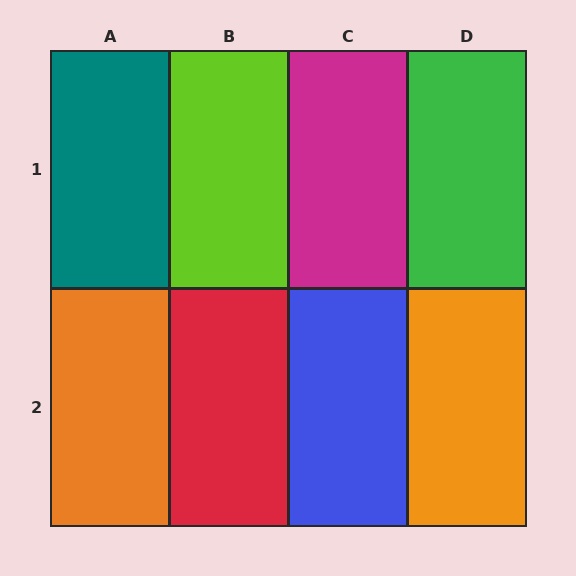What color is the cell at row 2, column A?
Orange.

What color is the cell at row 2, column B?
Red.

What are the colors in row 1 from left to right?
Teal, lime, magenta, green.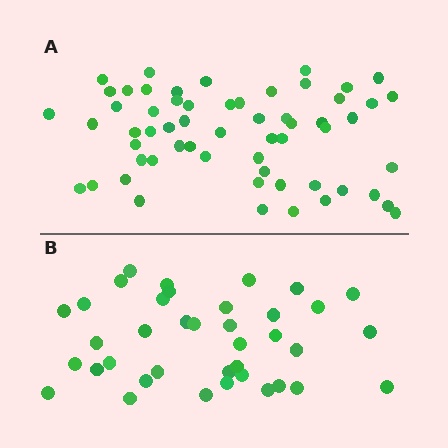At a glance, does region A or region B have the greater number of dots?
Region A (the top region) has more dots.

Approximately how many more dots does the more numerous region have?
Region A has approximately 20 more dots than region B.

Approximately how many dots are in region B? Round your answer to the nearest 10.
About 40 dots. (The exact count is 38, which rounds to 40.)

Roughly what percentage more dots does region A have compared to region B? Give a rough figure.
About 55% more.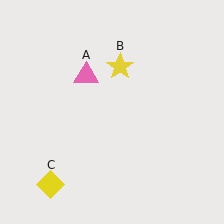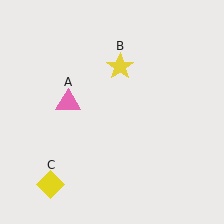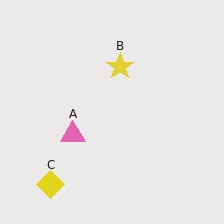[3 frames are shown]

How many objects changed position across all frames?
1 object changed position: pink triangle (object A).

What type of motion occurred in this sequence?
The pink triangle (object A) rotated counterclockwise around the center of the scene.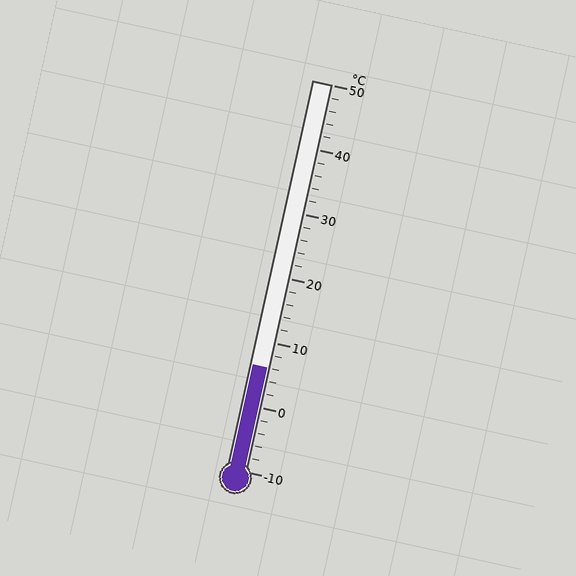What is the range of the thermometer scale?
The thermometer scale ranges from -10°C to 50°C.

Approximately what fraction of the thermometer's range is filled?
The thermometer is filled to approximately 25% of its range.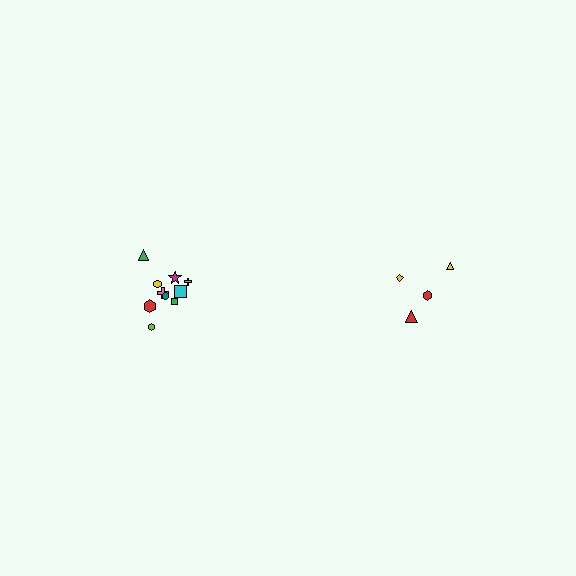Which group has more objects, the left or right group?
The left group.